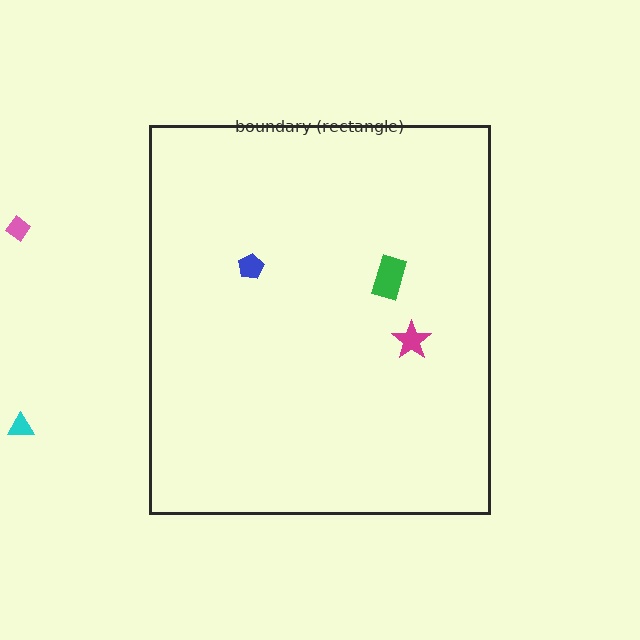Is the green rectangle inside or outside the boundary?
Inside.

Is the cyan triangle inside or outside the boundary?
Outside.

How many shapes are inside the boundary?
3 inside, 2 outside.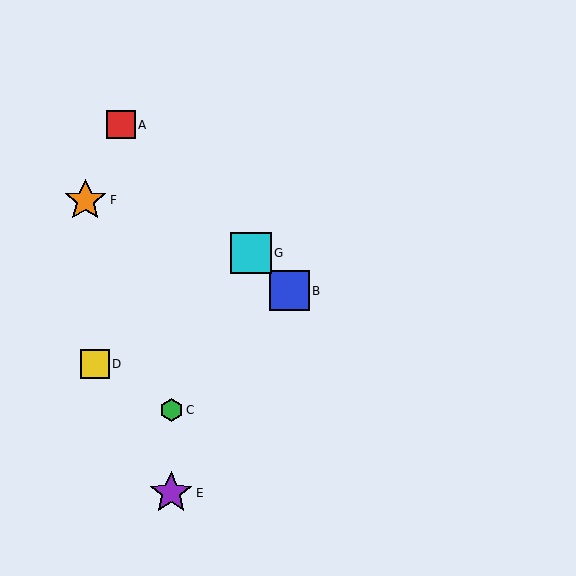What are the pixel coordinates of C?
Object C is at (172, 410).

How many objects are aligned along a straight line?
3 objects (A, B, G) are aligned along a straight line.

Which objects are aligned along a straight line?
Objects A, B, G are aligned along a straight line.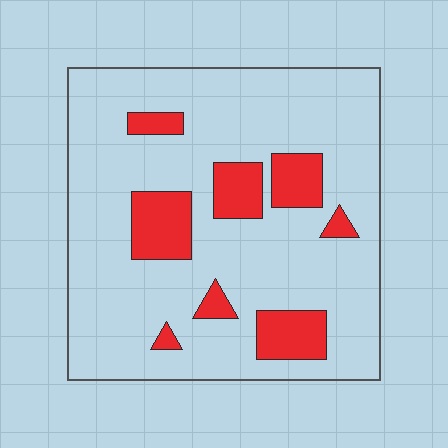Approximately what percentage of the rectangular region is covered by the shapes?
Approximately 15%.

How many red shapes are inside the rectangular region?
8.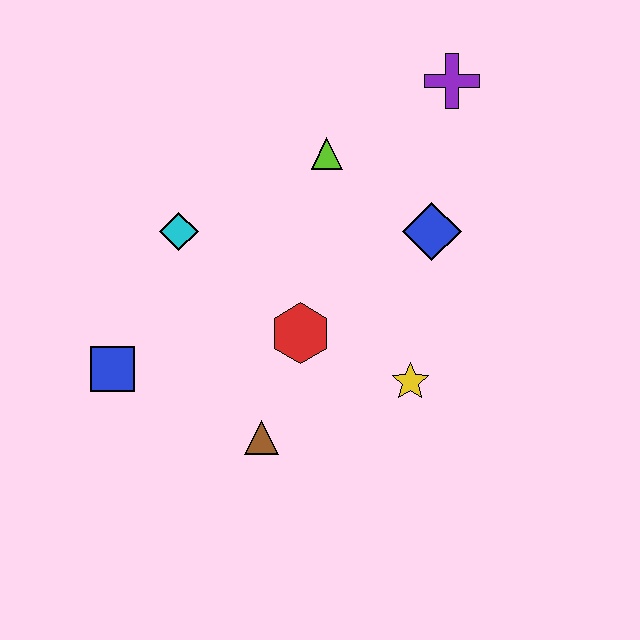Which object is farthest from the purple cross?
The blue square is farthest from the purple cross.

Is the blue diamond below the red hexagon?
No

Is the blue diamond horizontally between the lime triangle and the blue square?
No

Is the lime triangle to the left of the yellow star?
Yes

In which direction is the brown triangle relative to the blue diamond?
The brown triangle is below the blue diamond.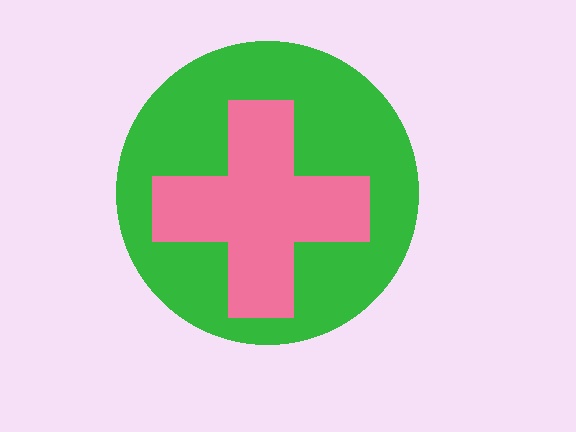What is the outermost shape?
The green circle.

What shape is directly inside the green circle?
The pink cross.